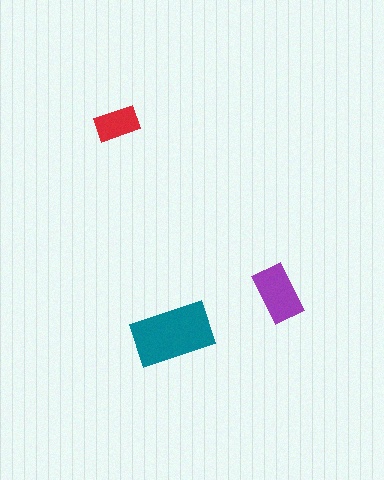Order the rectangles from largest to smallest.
the teal one, the purple one, the red one.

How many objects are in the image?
There are 3 objects in the image.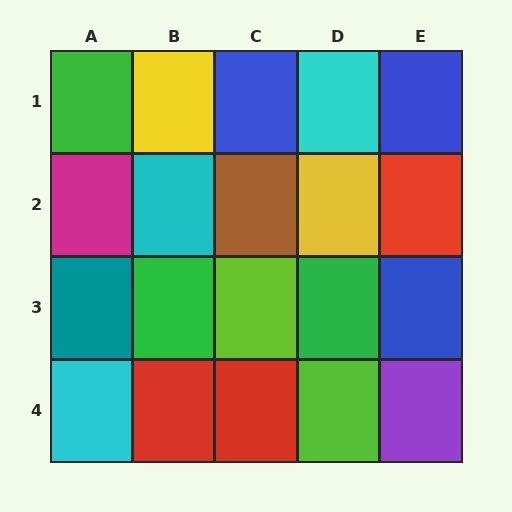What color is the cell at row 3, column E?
Blue.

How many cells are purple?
1 cell is purple.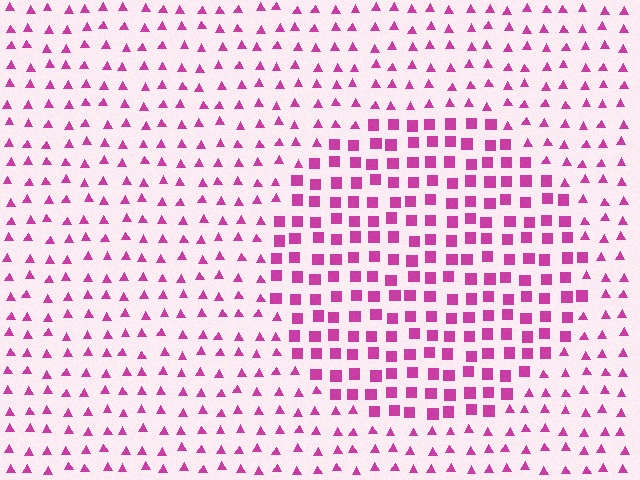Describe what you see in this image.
The image is filled with small magenta elements arranged in a uniform grid. A circle-shaped region contains squares, while the surrounding area contains triangles. The boundary is defined purely by the change in element shape.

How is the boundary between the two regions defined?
The boundary is defined by a change in element shape: squares inside vs. triangles outside. All elements share the same color and spacing.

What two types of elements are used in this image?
The image uses squares inside the circle region and triangles outside it.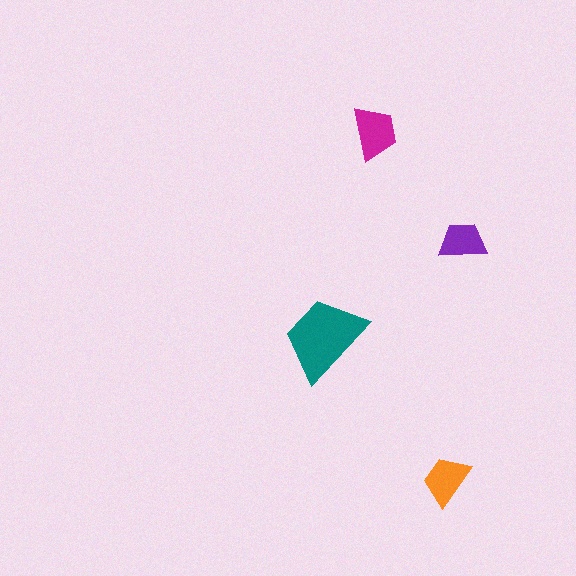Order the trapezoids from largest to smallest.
the teal one, the magenta one, the orange one, the purple one.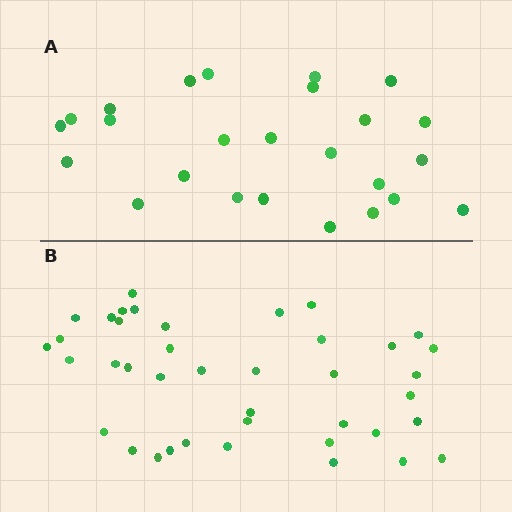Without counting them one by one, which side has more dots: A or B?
Region B (the bottom region) has more dots.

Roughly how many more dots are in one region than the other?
Region B has approximately 15 more dots than region A.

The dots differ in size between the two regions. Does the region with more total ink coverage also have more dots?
No. Region A has more total ink coverage because its dots are larger, but region B actually contains more individual dots. Total area can be misleading — the number of items is what matters here.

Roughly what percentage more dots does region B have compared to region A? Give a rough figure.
About 60% more.